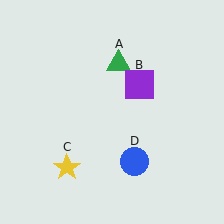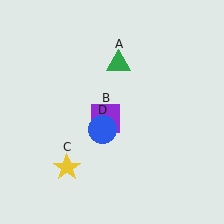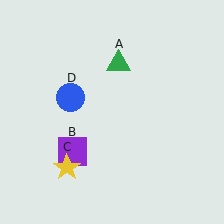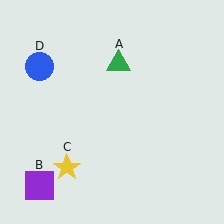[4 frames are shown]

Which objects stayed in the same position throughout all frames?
Green triangle (object A) and yellow star (object C) remained stationary.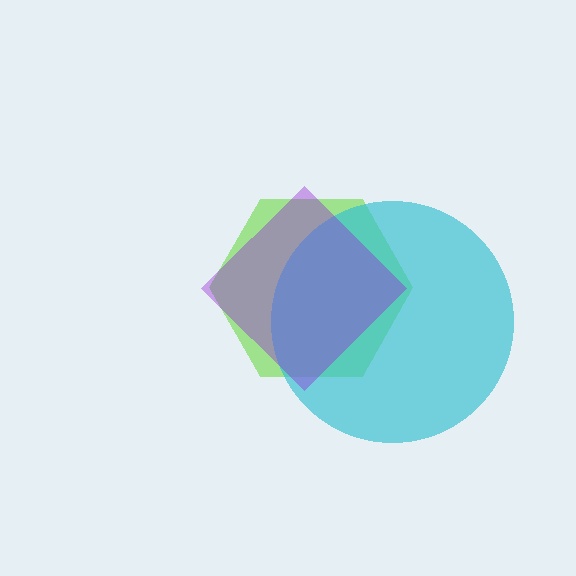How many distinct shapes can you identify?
There are 3 distinct shapes: a lime hexagon, a cyan circle, a purple diamond.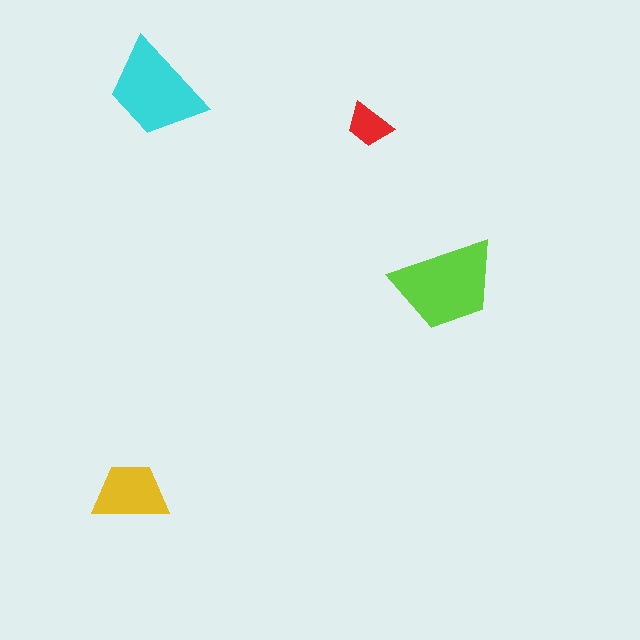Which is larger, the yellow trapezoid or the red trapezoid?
The yellow one.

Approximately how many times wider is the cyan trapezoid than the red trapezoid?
About 2 times wider.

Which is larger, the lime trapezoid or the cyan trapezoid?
The lime one.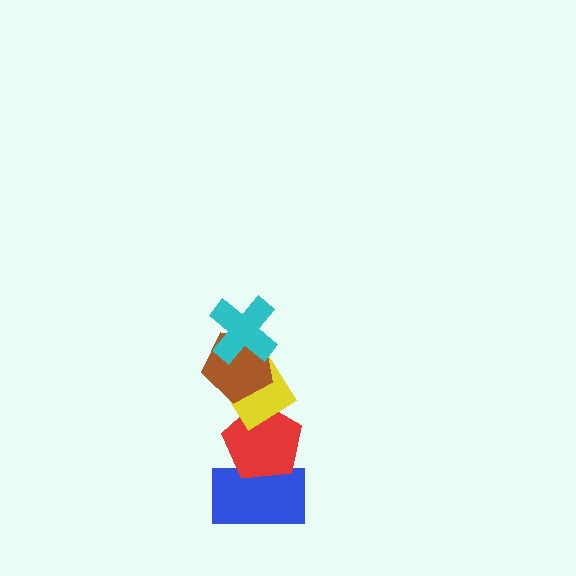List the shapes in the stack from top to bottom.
From top to bottom: the cyan cross, the brown pentagon, the yellow diamond, the red pentagon, the blue rectangle.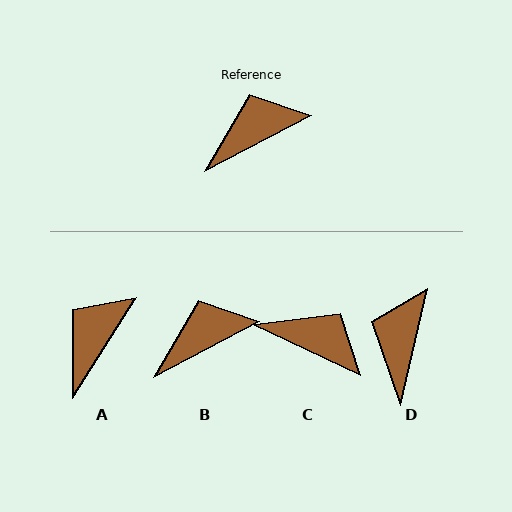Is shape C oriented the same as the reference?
No, it is off by about 53 degrees.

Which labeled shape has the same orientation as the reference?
B.